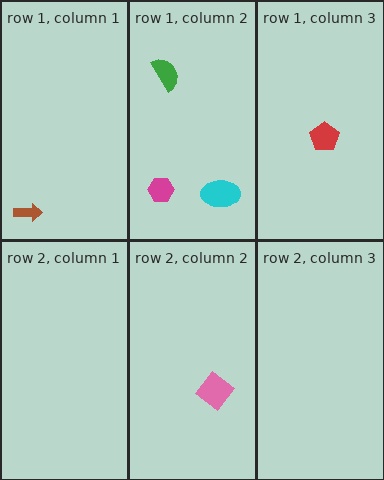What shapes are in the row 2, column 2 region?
The pink diamond.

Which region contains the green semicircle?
The row 1, column 2 region.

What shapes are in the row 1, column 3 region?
The red pentagon.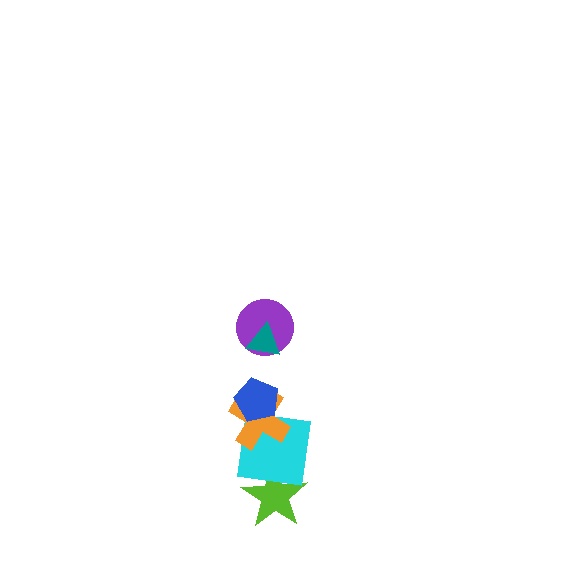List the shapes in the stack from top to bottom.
From top to bottom: the teal triangle, the purple circle, the blue pentagon, the orange cross, the cyan square, the lime star.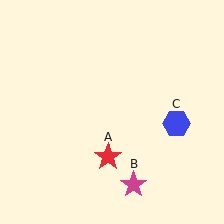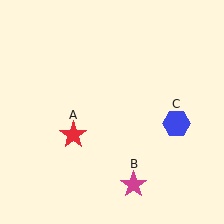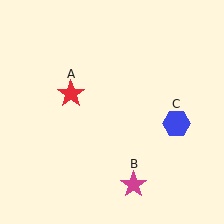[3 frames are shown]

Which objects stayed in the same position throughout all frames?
Magenta star (object B) and blue hexagon (object C) remained stationary.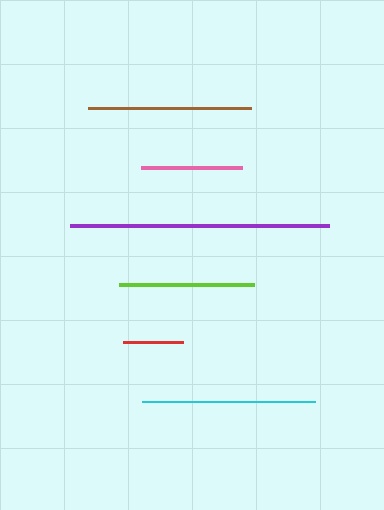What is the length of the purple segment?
The purple segment is approximately 259 pixels long.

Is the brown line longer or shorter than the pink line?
The brown line is longer than the pink line.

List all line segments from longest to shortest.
From longest to shortest: purple, cyan, brown, lime, pink, red.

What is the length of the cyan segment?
The cyan segment is approximately 173 pixels long.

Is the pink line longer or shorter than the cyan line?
The cyan line is longer than the pink line.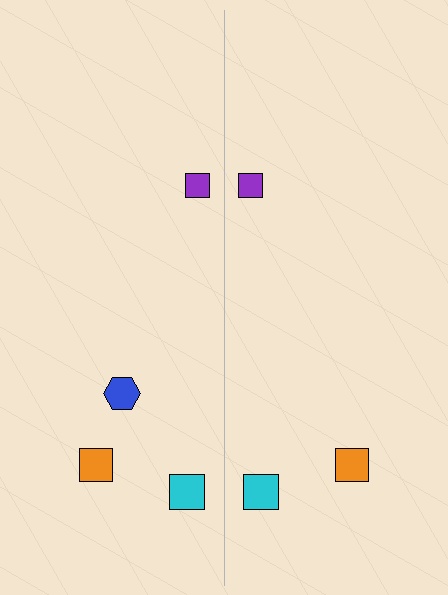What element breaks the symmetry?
A blue hexagon is missing from the right side.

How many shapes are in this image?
There are 7 shapes in this image.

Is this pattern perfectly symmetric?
No, the pattern is not perfectly symmetric. A blue hexagon is missing from the right side.